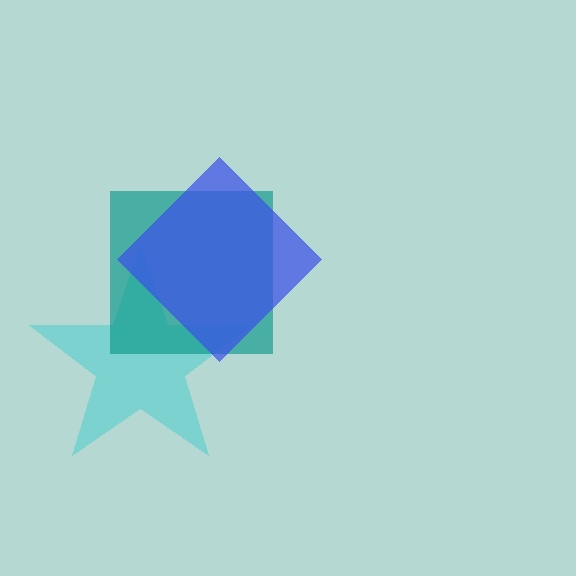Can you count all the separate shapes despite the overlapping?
Yes, there are 3 separate shapes.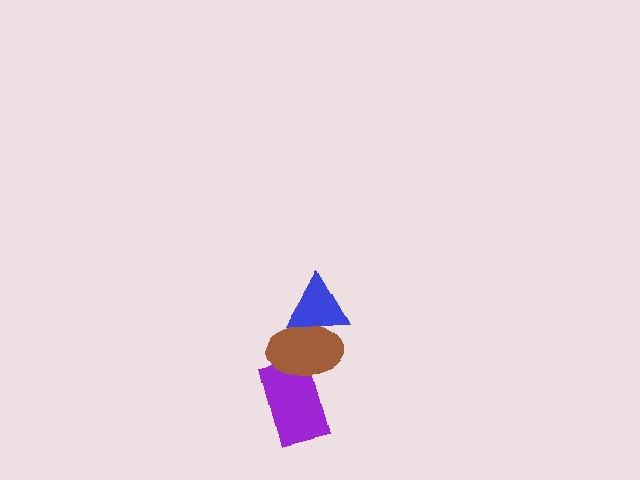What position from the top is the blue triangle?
The blue triangle is 1st from the top.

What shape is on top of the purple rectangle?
The brown ellipse is on top of the purple rectangle.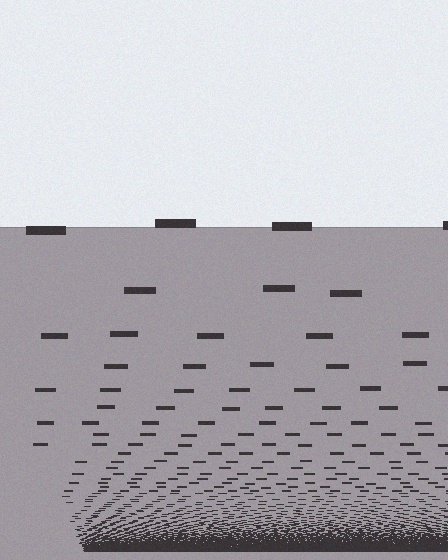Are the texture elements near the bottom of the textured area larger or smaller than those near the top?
Smaller. The gradient is inverted — elements near the bottom are smaller and denser.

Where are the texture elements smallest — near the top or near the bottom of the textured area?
Near the bottom.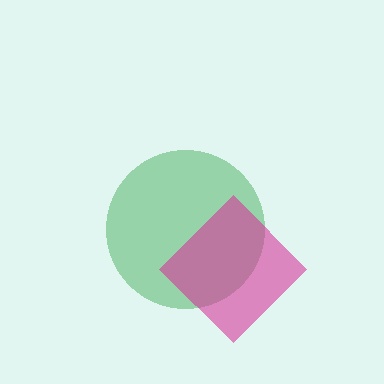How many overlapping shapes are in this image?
There are 2 overlapping shapes in the image.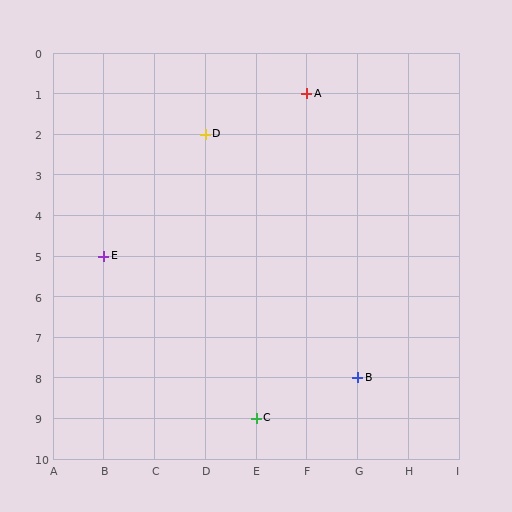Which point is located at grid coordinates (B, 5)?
Point E is at (B, 5).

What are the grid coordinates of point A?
Point A is at grid coordinates (F, 1).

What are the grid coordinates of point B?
Point B is at grid coordinates (G, 8).